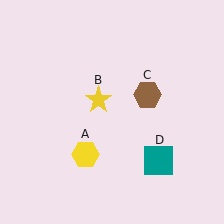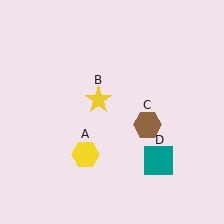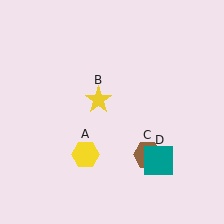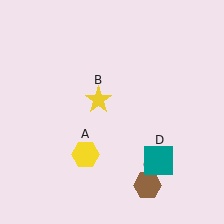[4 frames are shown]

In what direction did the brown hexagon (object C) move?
The brown hexagon (object C) moved down.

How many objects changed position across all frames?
1 object changed position: brown hexagon (object C).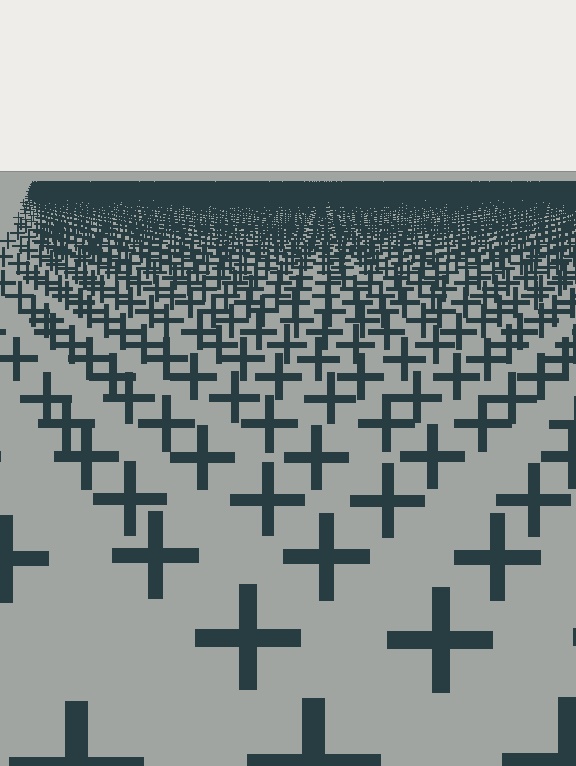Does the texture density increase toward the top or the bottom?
Density increases toward the top.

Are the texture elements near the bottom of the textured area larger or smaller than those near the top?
Larger. Near the bottom, elements are closer to the viewer and appear at a bigger on-screen size.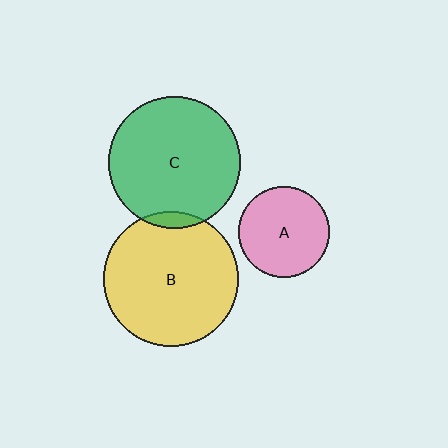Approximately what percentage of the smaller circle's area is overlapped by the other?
Approximately 5%.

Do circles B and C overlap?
Yes.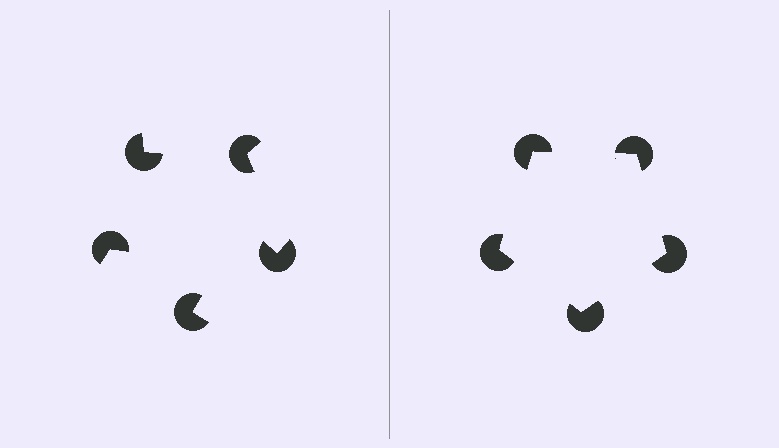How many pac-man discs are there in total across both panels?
10 — 5 on each side.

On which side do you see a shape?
An illusory pentagon appears on the right side. On the left side the wedge cuts are rotated, so no coherent shape forms.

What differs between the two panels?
The pac-man discs are positioned identically on both sides; only the wedge orientations differ. On the right they align to a pentagon; on the left they are misaligned.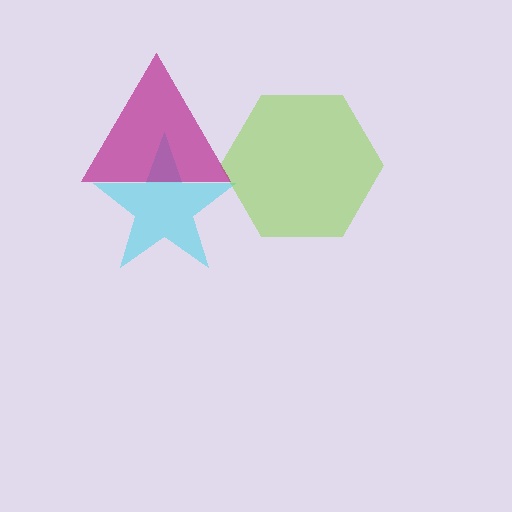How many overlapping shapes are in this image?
There are 3 overlapping shapes in the image.